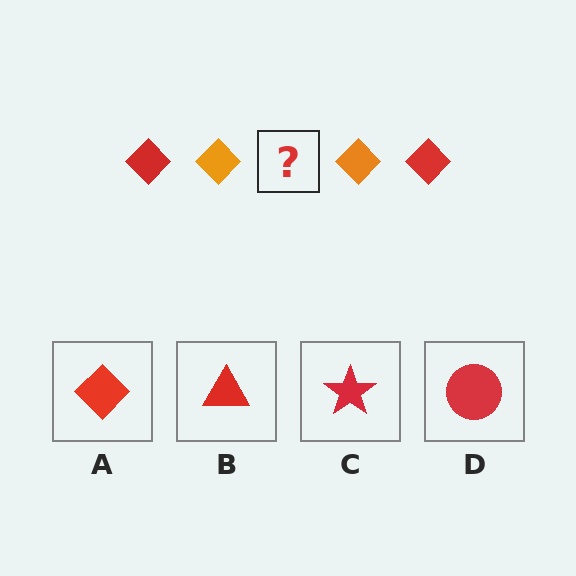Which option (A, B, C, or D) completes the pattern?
A.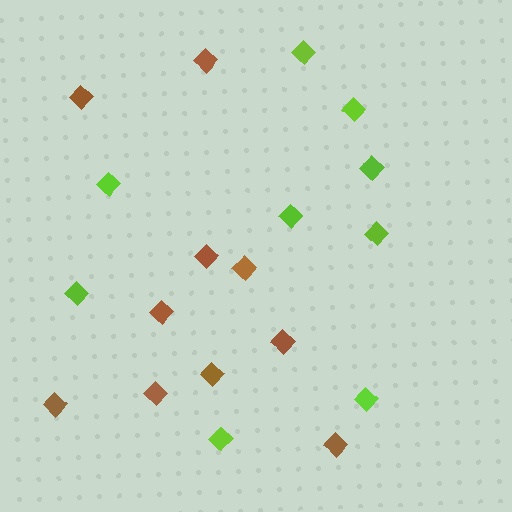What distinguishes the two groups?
There are 2 groups: one group of brown diamonds (10) and one group of lime diamonds (9).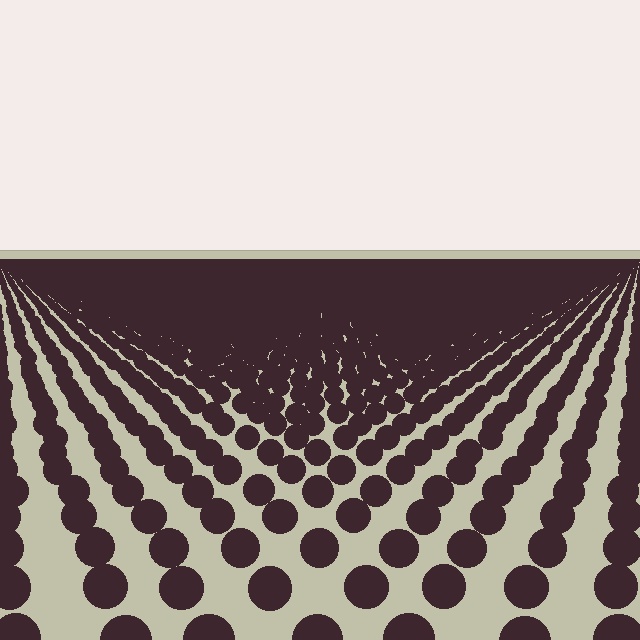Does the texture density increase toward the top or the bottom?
Density increases toward the top.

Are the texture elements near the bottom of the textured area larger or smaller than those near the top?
Larger. Near the bottom, elements are closer to the viewer and appear at a bigger on-screen size.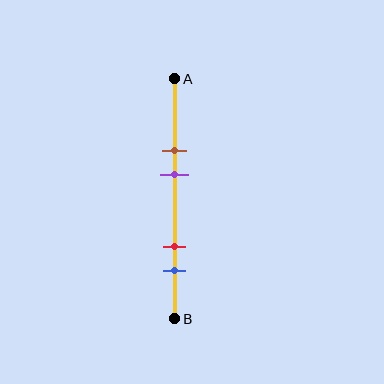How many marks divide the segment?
There are 4 marks dividing the segment.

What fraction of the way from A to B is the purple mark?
The purple mark is approximately 40% (0.4) of the way from A to B.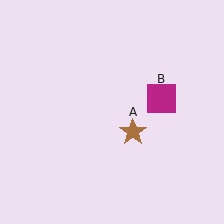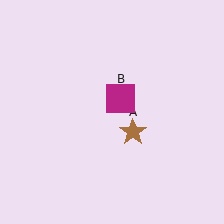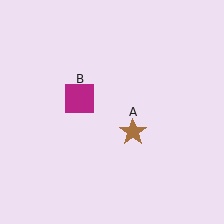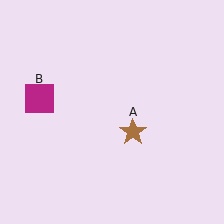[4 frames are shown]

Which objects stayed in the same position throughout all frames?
Brown star (object A) remained stationary.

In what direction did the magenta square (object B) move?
The magenta square (object B) moved left.